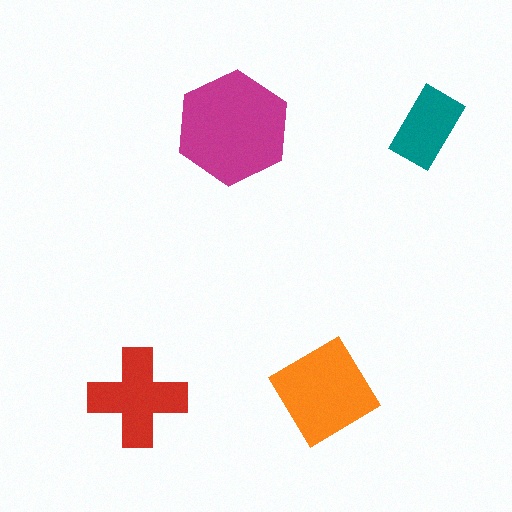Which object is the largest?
The magenta hexagon.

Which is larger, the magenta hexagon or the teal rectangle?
The magenta hexagon.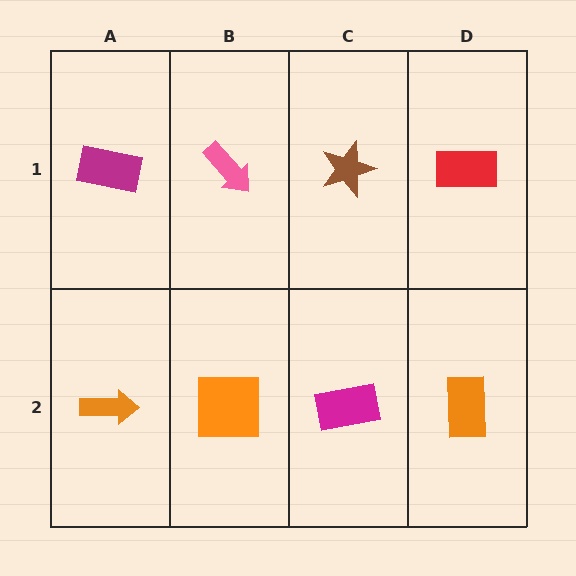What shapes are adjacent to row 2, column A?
A magenta rectangle (row 1, column A), an orange square (row 2, column B).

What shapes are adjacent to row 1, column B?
An orange square (row 2, column B), a magenta rectangle (row 1, column A), a brown star (row 1, column C).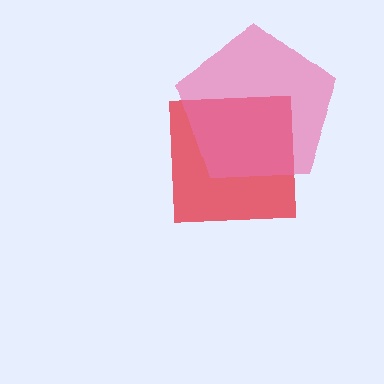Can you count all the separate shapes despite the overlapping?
Yes, there are 2 separate shapes.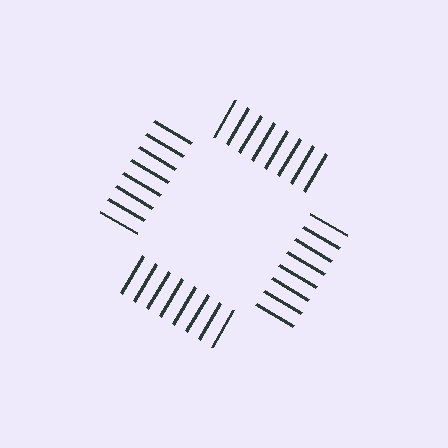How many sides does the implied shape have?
4 sides — the line-ends trace a square.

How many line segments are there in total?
32 — 8 along each of the 4 edges.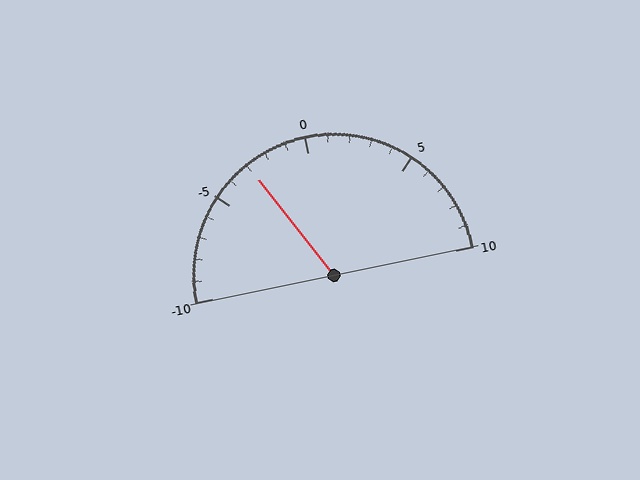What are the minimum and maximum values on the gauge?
The gauge ranges from -10 to 10.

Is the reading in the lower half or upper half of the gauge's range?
The reading is in the lower half of the range (-10 to 10).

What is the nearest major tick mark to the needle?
The nearest major tick mark is -5.